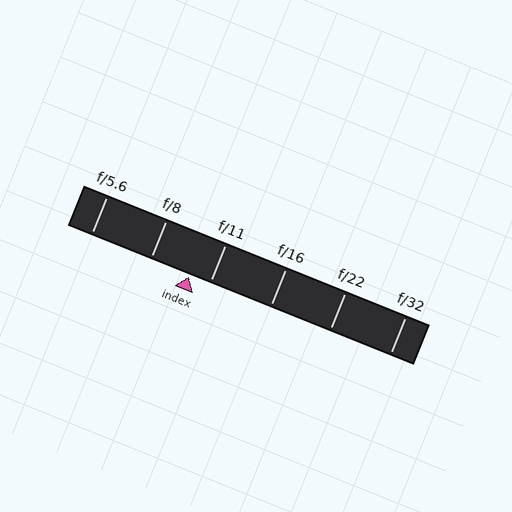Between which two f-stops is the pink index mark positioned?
The index mark is between f/8 and f/11.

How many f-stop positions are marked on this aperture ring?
There are 6 f-stop positions marked.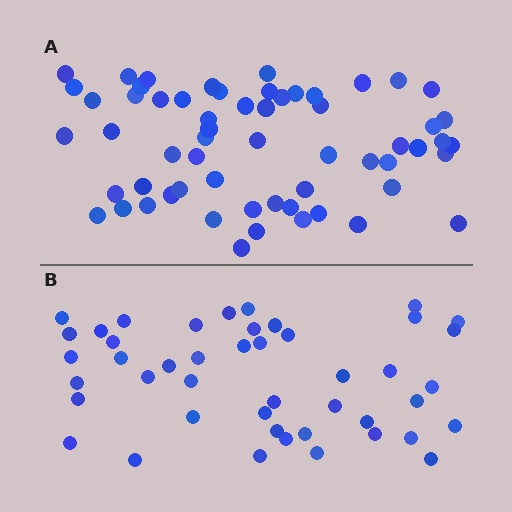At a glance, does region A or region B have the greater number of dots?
Region A (the top region) has more dots.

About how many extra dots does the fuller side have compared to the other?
Region A has approximately 15 more dots than region B.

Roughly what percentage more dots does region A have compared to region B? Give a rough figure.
About 35% more.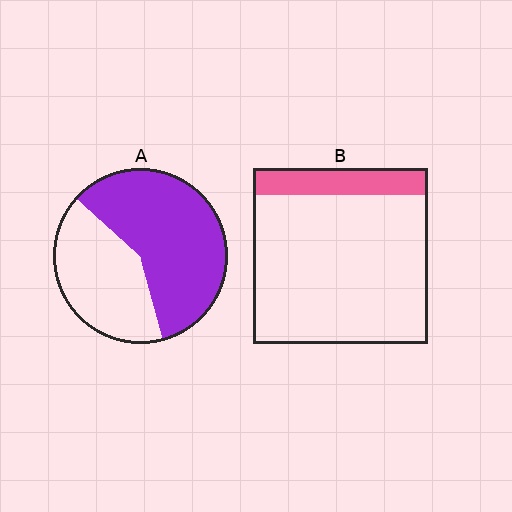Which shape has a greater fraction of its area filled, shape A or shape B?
Shape A.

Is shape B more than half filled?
No.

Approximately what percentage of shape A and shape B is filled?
A is approximately 60% and B is approximately 15%.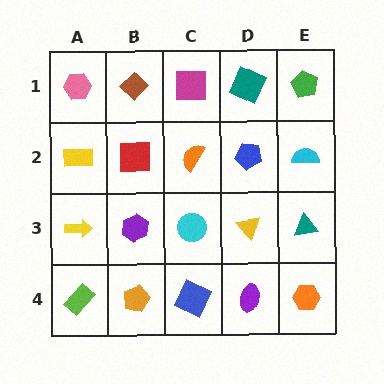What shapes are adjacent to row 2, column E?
A green pentagon (row 1, column E), a teal triangle (row 3, column E), a blue pentagon (row 2, column D).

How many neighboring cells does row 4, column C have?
3.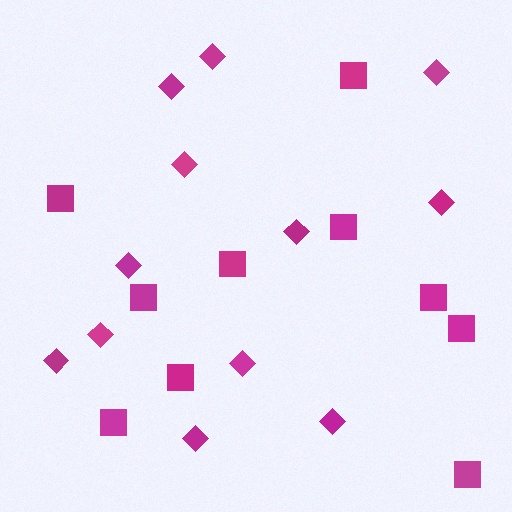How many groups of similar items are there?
There are 2 groups: one group of squares (10) and one group of diamonds (12).